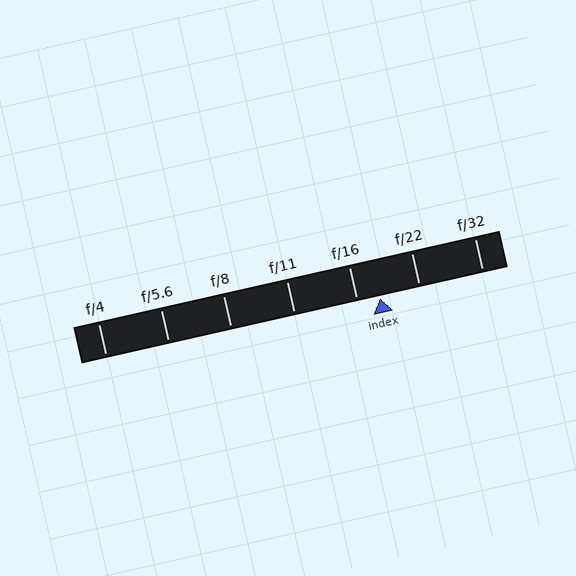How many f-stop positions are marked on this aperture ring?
There are 7 f-stop positions marked.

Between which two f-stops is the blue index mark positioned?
The index mark is between f/16 and f/22.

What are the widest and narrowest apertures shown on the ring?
The widest aperture shown is f/4 and the narrowest is f/32.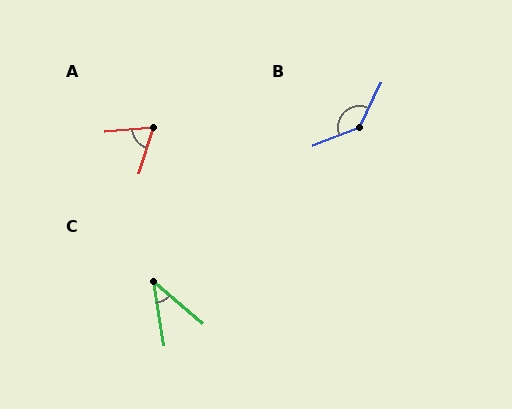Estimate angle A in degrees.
Approximately 67 degrees.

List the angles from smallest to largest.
C (40°), A (67°), B (137°).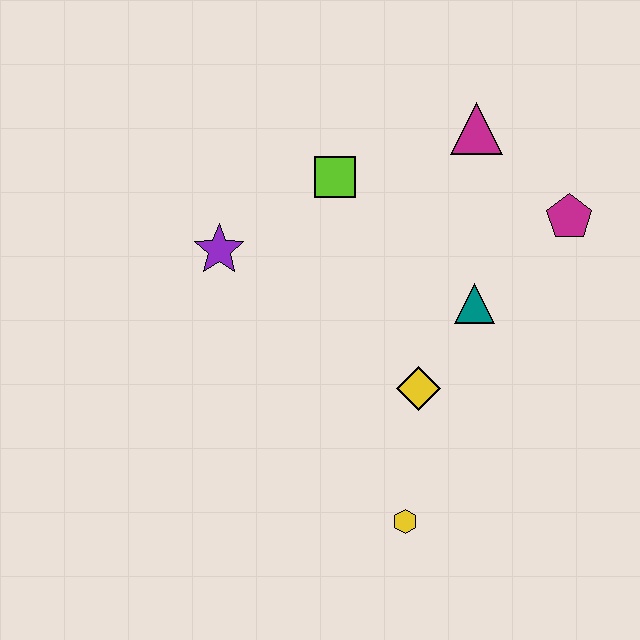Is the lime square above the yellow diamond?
Yes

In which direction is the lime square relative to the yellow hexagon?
The lime square is above the yellow hexagon.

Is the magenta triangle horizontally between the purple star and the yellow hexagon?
No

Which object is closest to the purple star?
The lime square is closest to the purple star.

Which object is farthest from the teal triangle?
The purple star is farthest from the teal triangle.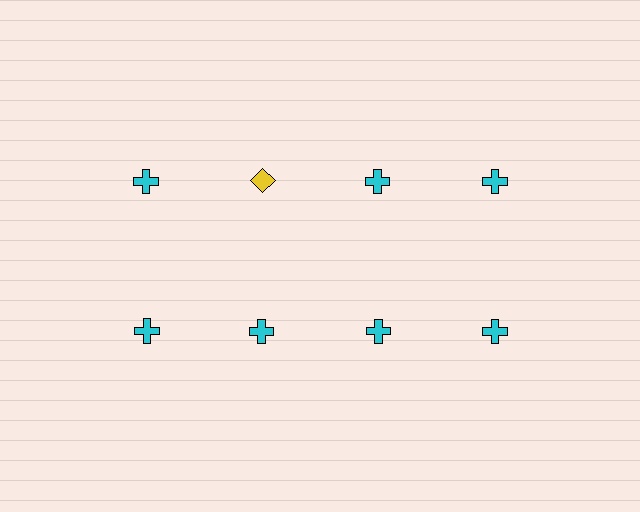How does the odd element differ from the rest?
It differs in both color (yellow instead of cyan) and shape (diamond instead of cross).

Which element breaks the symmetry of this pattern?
The yellow diamond in the top row, second from left column breaks the symmetry. All other shapes are cyan crosses.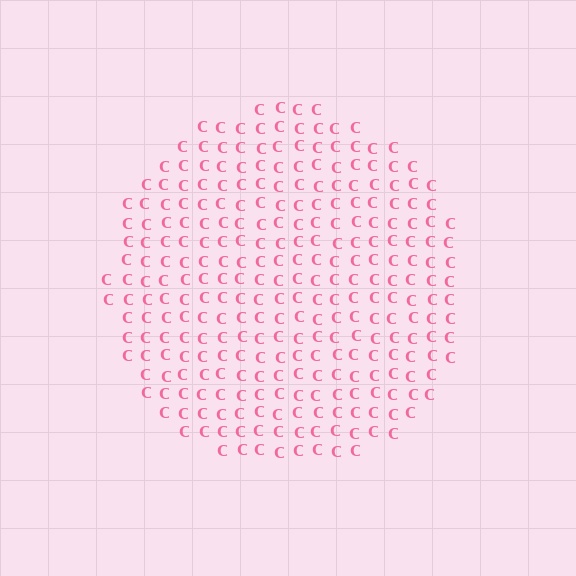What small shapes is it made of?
It is made of small letter C's.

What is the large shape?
The large shape is a circle.